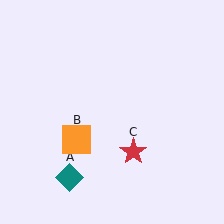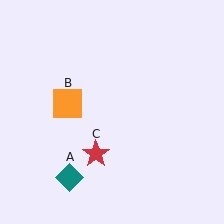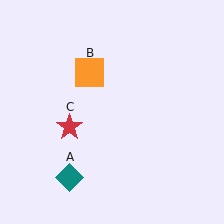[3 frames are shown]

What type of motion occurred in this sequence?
The orange square (object B), red star (object C) rotated clockwise around the center of the scene.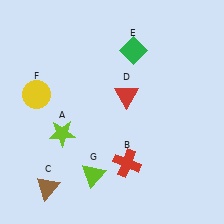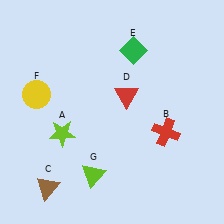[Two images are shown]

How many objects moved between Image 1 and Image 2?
1 object moved between the two images.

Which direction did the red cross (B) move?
The red cross (B) moved right.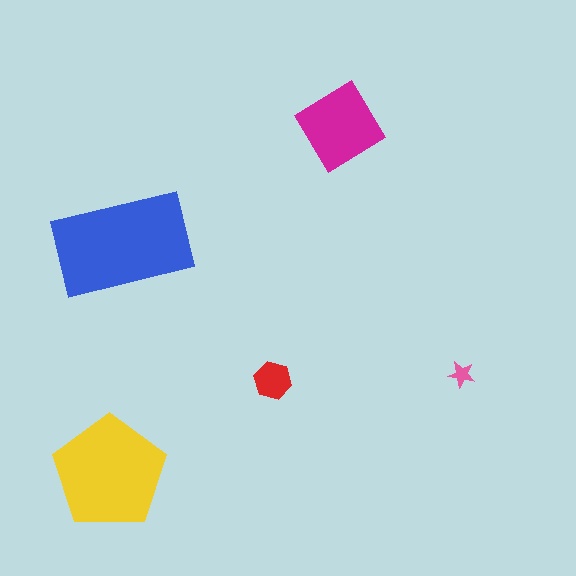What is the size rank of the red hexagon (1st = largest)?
4th.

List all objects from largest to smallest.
The blue rectangle, the yellow pentagon, the magenta diamond, the red hexagon, the pink star.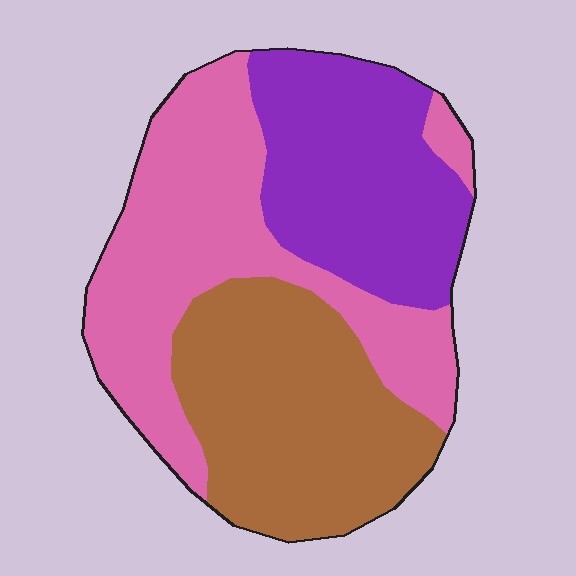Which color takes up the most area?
Pink, at roughly 40%.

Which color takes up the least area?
Purple, at roughly 30%.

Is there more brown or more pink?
Pink.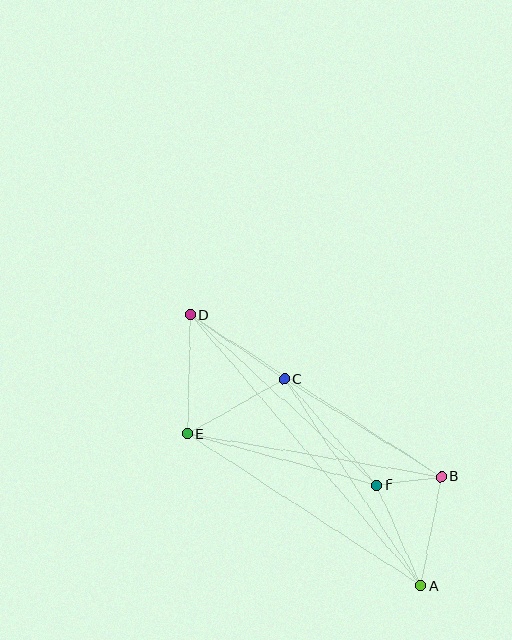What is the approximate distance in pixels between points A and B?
The distance between A and B is approximately 111 pixels.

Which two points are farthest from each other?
Points A and D are farthest from each other.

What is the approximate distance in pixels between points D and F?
The distance between D and F is approximately 253 pixels.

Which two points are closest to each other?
Points B and F are closest to each other.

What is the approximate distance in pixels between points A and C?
The distance between A and C is approximately 247 pixels.